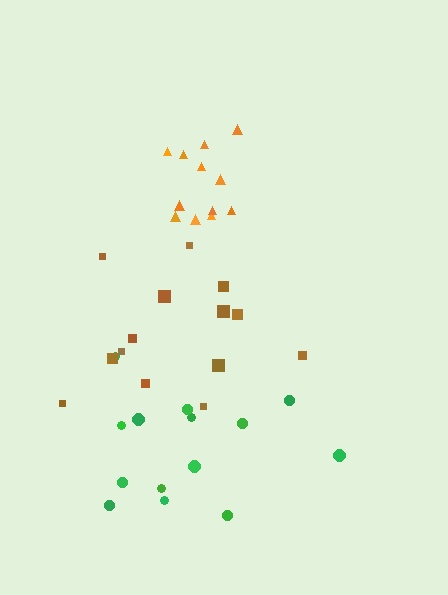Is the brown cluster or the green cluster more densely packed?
Green.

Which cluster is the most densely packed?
Orange.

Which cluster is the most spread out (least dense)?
Brown.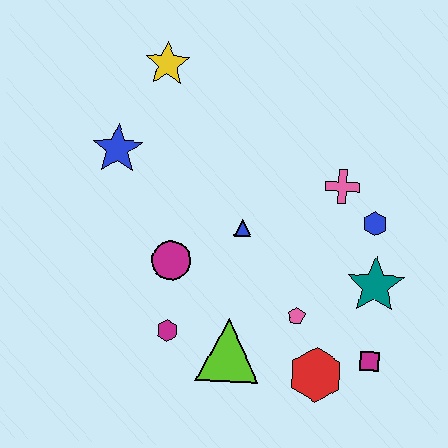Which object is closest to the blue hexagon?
The pink cross is closest to the blue hexagon.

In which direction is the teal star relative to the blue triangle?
The teal star is to the right of the blue triangle.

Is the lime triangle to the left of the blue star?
No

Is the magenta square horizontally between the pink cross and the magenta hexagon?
No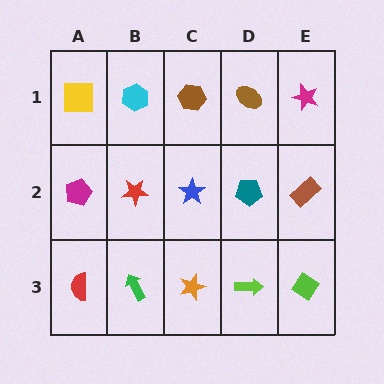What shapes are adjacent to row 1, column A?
A magenta pentagon (row 2, column A), a cyan hexagon (row 1, column B).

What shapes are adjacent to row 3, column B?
A red star (row 2, column B), a red semicircle (row 3, column A), an orange star (row 3, column C).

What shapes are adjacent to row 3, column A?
A magenta pentagon (row 2, column A), a green arrow (row 3, column B).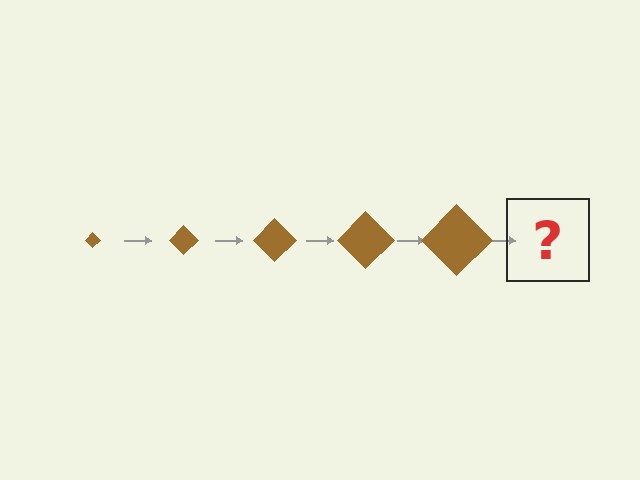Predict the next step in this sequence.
The next step is a brown diamond, larger than the previous one.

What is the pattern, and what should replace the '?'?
The pattern is that the diamond gets progressively larger each step. The '?' should be a brown diamond, larger than the previous one.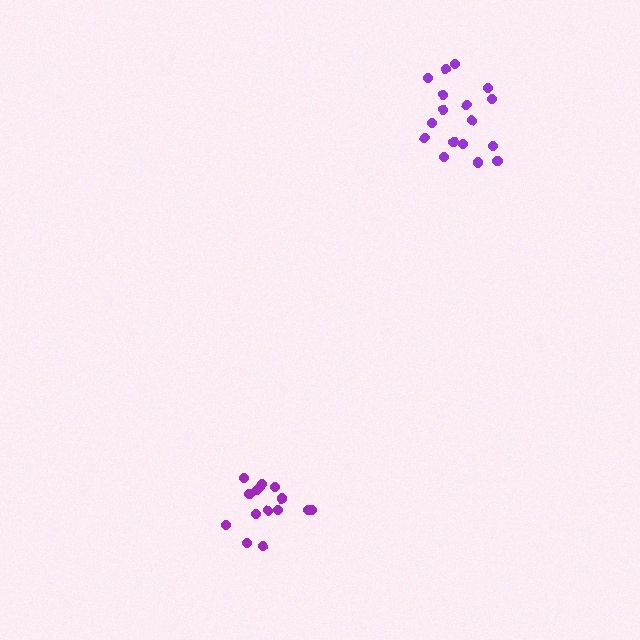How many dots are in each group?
Group 1: 15 dots, Group 2: 17 dots (32 total).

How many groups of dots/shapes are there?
There are 2 groups.